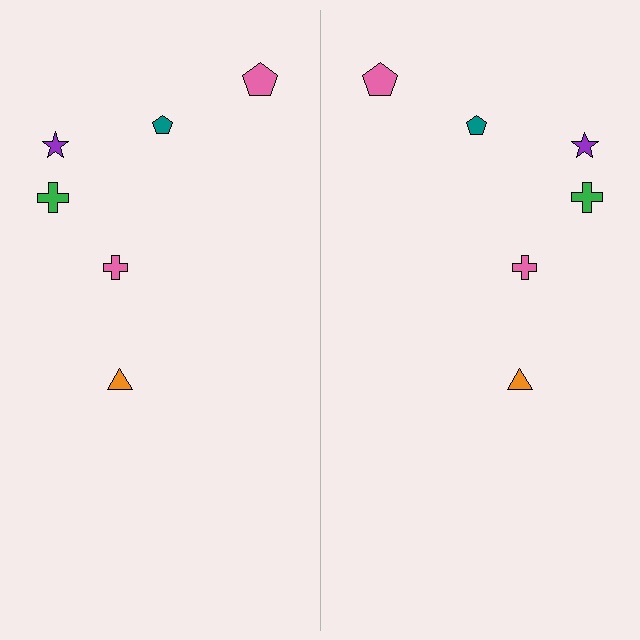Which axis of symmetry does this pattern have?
The pattern has a vertical axis of symmetry running through the center of the image.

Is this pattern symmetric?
Yes, this pattern has bilateral (reflection) symmetry.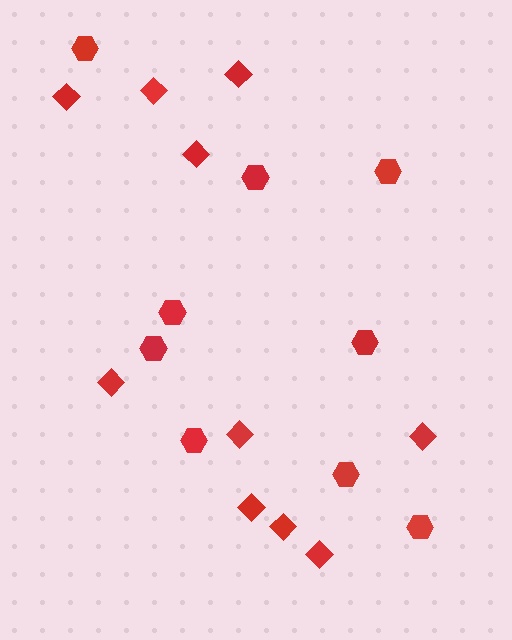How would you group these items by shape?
There are 2 groups: one group of hexagons (9) and one group of diamonds (10).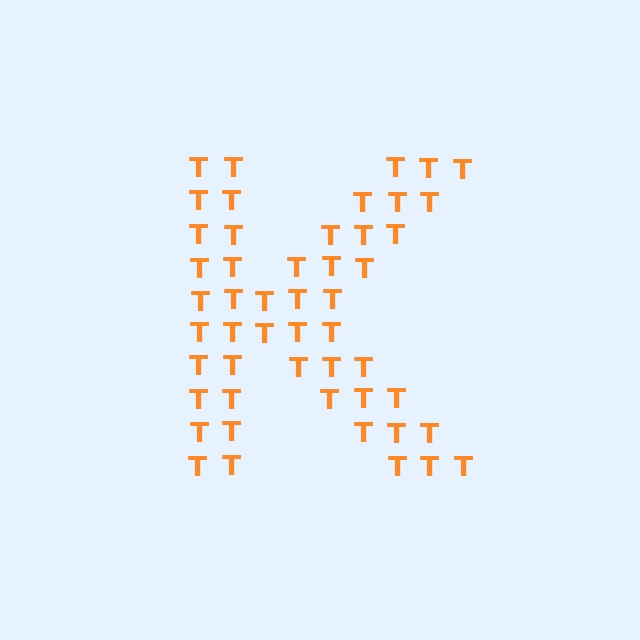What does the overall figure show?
The overall figure shows the letter K.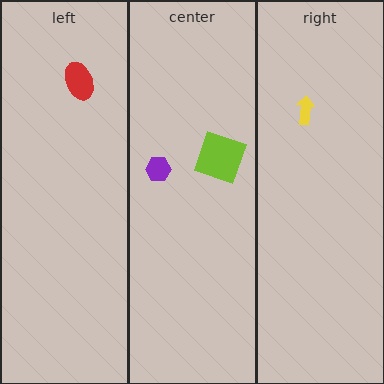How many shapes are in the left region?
1.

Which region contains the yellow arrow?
The right region.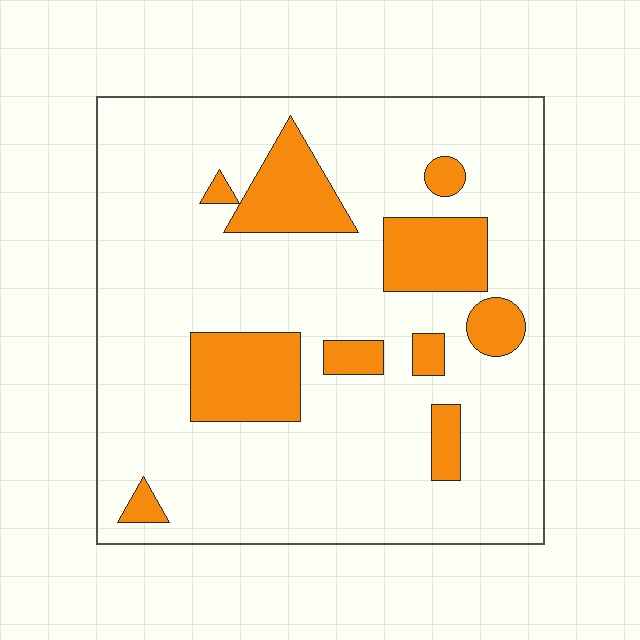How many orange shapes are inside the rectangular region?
10.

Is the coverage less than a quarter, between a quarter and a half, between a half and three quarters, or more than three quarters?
Less than a quarter.